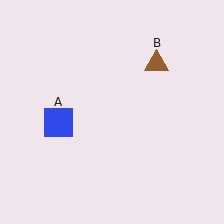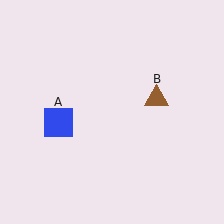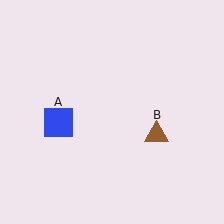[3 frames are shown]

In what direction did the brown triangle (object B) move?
The brown triangle (object B) moved down.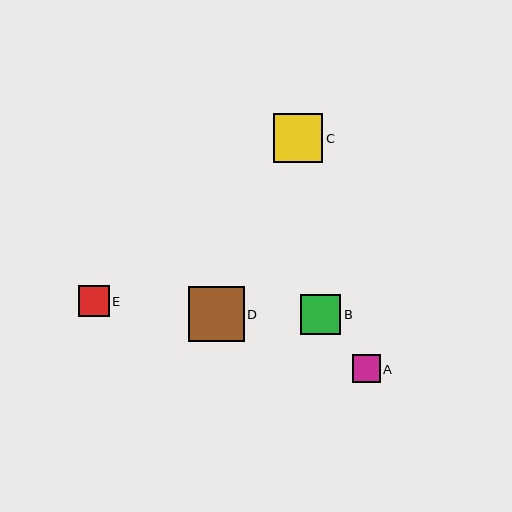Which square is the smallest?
Square A is the smallest with a size of approximately 28 pixels.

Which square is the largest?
Square D is the largest with a size of approximately 55 pixels.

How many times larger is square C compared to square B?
Square C is approximately 1.2 times the size of square B.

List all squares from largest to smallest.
From largest to smallest: D, C, B, E, A.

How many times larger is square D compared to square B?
Square D is approximately 1.4 times the size of square B.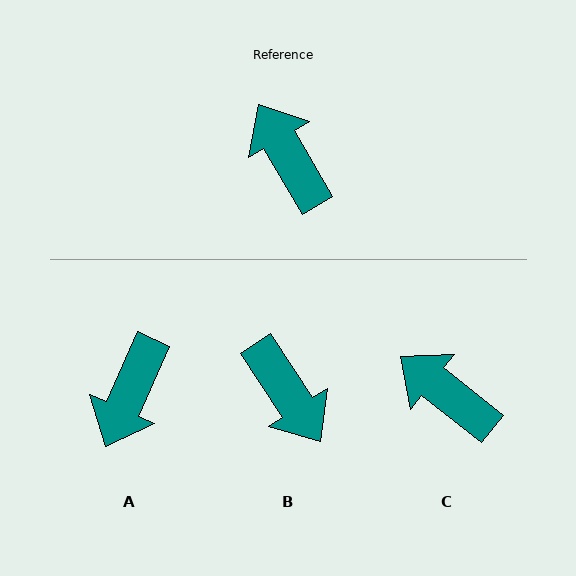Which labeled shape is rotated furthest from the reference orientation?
B, about 177 degrees away.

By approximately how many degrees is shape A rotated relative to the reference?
Approximately 125 degrees counter-clockwise.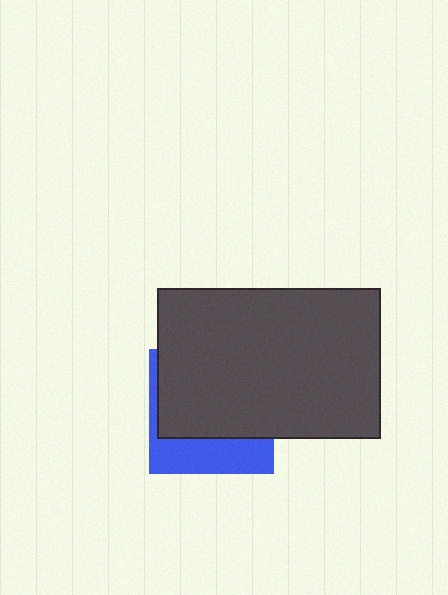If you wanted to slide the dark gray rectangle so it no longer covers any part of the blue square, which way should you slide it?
Slide it up — that is the most direct way to separate the two shapes.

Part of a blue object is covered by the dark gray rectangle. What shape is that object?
It is a square.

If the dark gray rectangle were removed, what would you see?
You would see the complete blue square.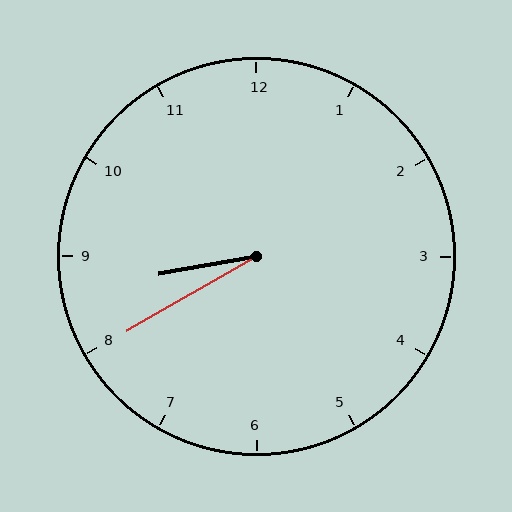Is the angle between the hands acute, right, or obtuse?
It is acute.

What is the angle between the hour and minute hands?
Approximately 20 degrees.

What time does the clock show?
8:40.